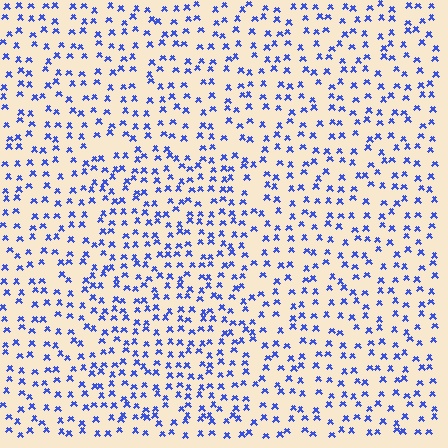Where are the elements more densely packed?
The elements are more densely packed inside the rectangle boundary.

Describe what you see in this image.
The image contains small blue elements arranged at two different densities. A rectangle-shaped region is visible where the elements are more densely packed than the surrounding area.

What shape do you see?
I see a rectangle.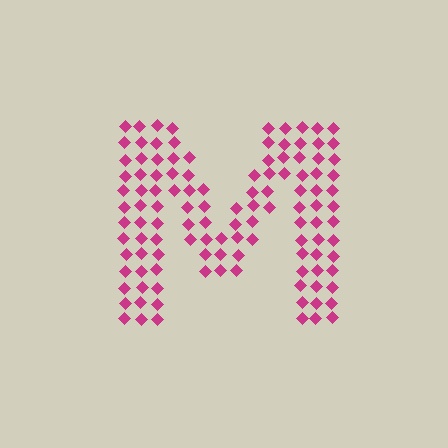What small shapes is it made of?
It is made of small diamonds.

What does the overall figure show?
The overall figure shows the letter M.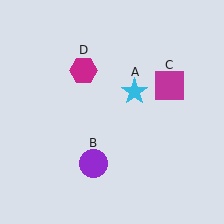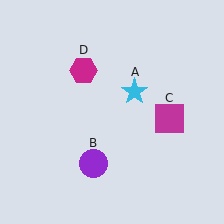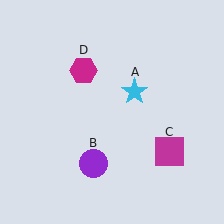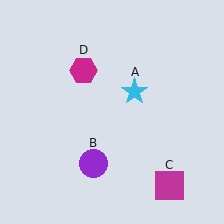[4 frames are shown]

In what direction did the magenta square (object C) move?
The magenta square (object C) moved down.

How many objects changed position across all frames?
1 object changed position: magenta square (object C).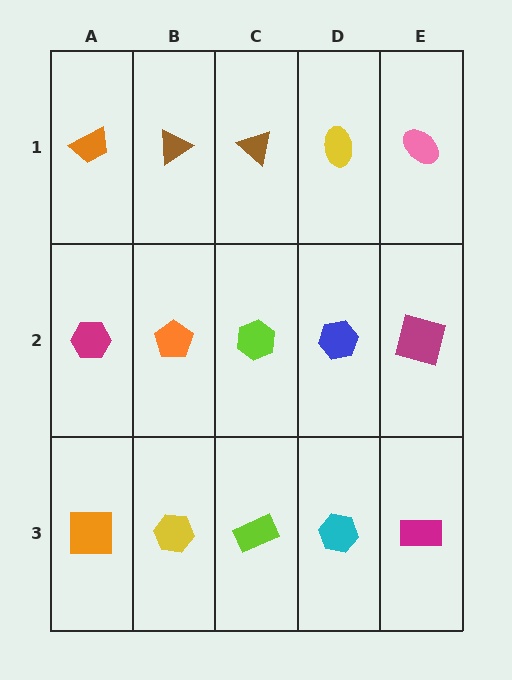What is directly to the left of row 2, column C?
An orange pentagon.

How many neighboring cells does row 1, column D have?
3.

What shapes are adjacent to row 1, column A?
A magenta hexagon (row 2, column A), a brown triangle (row 1, column B).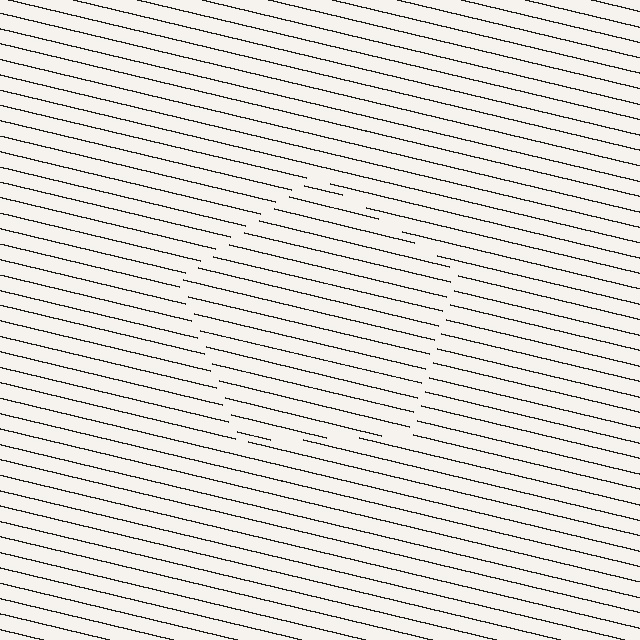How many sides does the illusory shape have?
5 sides — the line-ends trace a pentagon.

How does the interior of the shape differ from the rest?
The interior of the shape contains the same grating, shifted by half a period — the contour is defined by the phase discontinuity where line-ends from the inner and outer gratings abut.